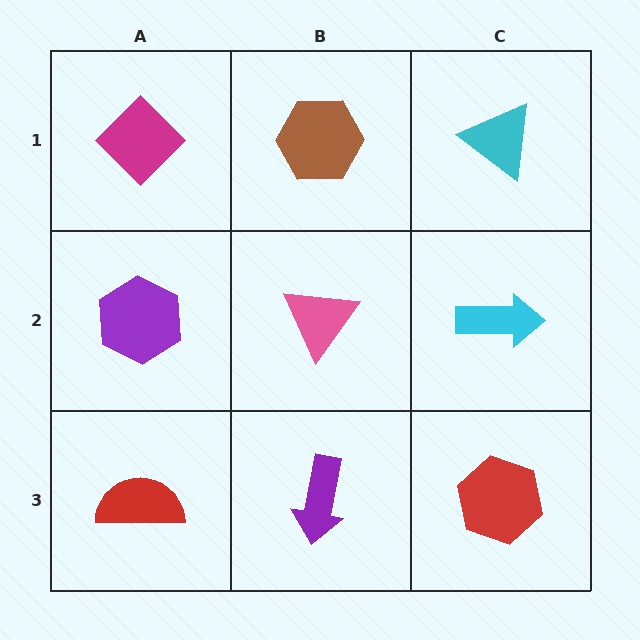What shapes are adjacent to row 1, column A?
A purple hexagon (row 2, column A), a brown hexagon (row 1, column B).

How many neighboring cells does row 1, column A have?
2.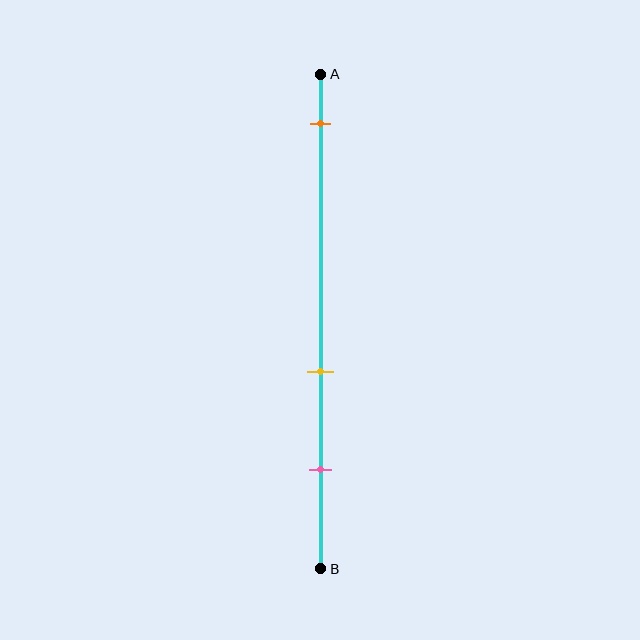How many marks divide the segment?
There are 3 marks dividing the segment.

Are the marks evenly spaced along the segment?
No, the marks are not evenly spaced.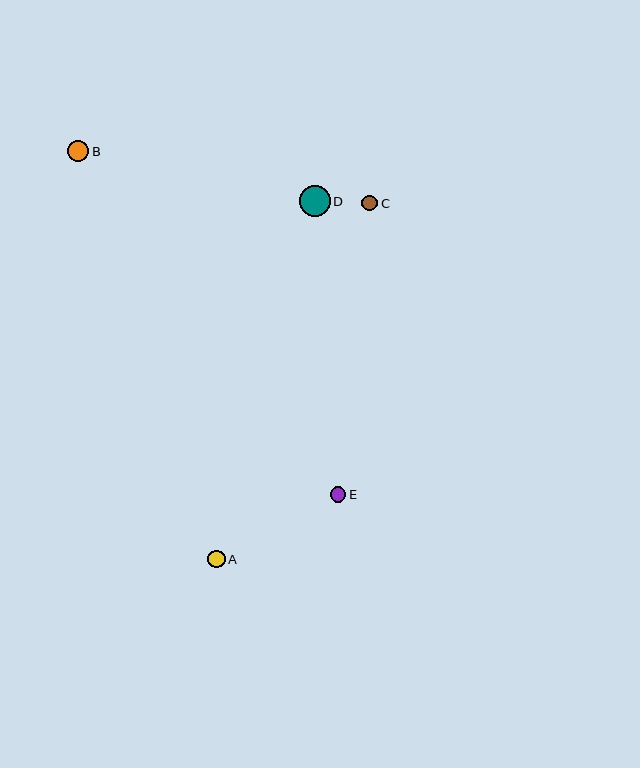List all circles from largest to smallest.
From largest to smallest: D, B, A, C, E.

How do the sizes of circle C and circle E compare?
Circle C and circle E are approximately the same size.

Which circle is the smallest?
Circle E is the smallest with a size of approximately 16 pixels.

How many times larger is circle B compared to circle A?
Circle B is approximately 1.2 times the size of circle A.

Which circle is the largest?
Circle D is the largest with a size of approximately 31 pixels.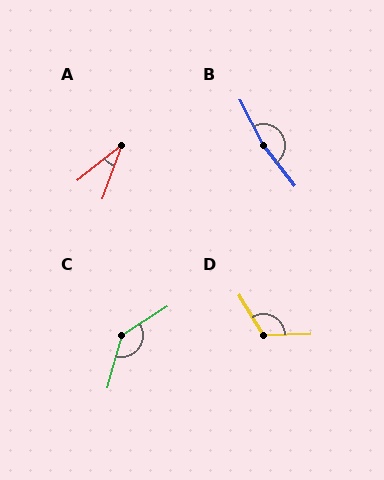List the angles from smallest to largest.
A (31°), D (120°), C (138°), B (170°).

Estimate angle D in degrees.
Approximately 120 degrees.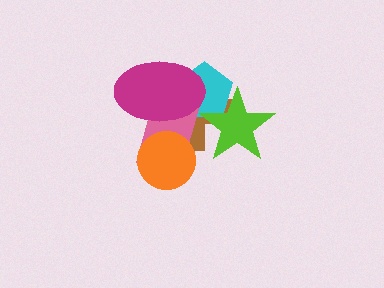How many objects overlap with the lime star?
3 objects overlap with the lime star.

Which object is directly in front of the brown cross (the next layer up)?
The cyan pentagon is directly in front of the brown cross.